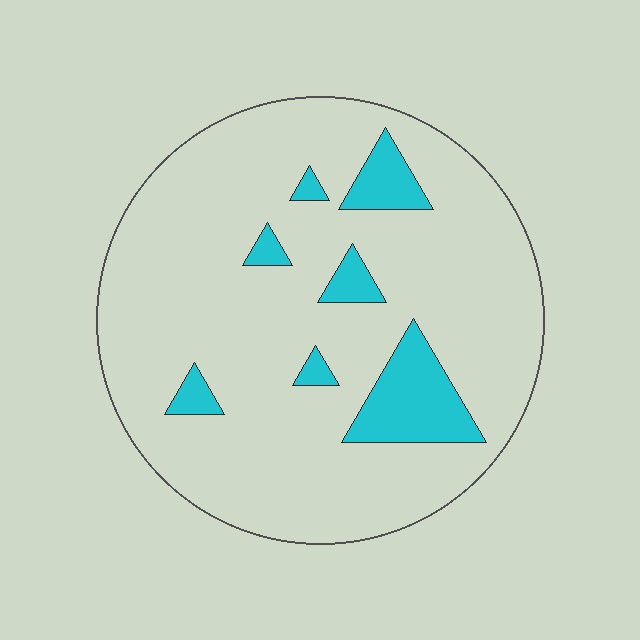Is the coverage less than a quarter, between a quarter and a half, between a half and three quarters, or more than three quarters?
Less than a quarter.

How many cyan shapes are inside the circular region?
7.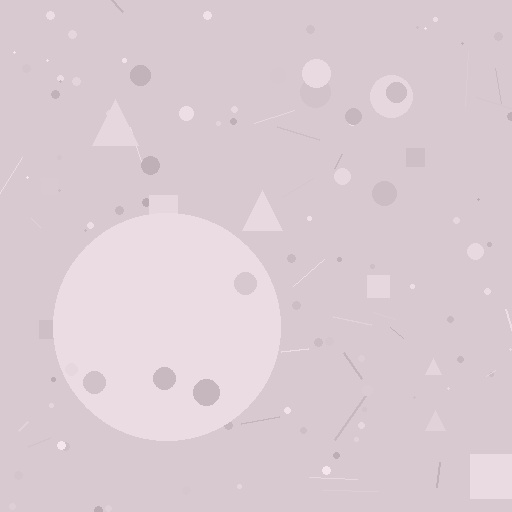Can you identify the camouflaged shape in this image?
The camouflaged shape is a circle.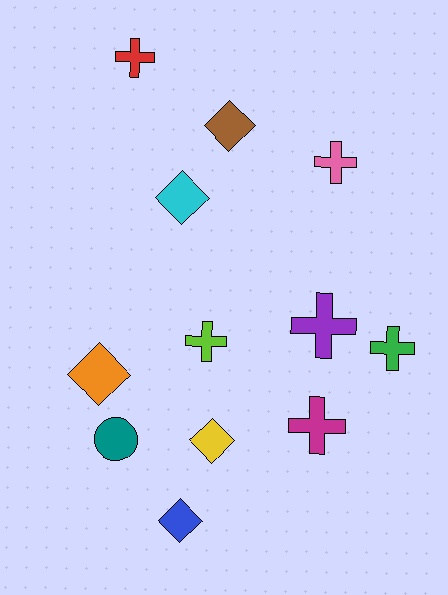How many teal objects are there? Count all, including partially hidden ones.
There is 1 teal object.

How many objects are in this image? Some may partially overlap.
There are 12 objects.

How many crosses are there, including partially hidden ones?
There are 6 crosses.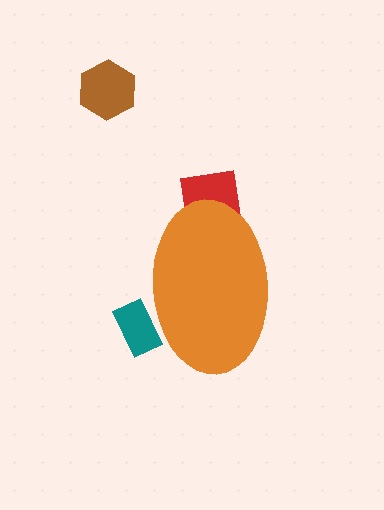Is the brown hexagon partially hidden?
No, the brown hexagon is fully visible.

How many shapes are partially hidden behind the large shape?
2 shapes are partially hidden.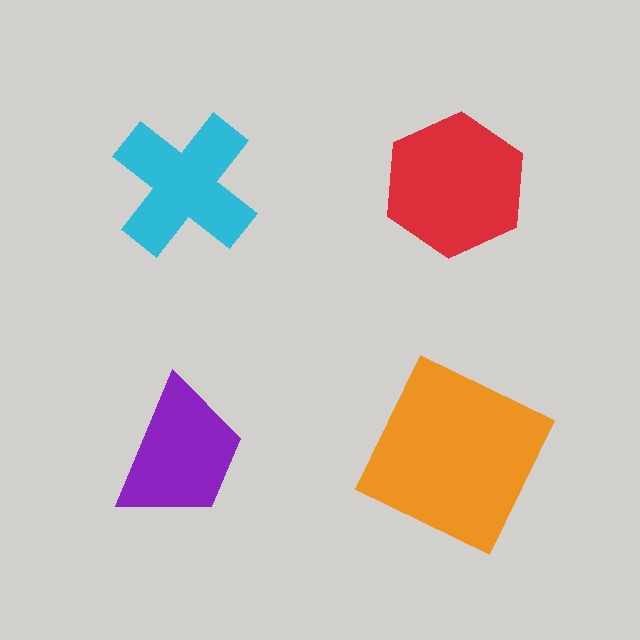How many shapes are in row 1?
2 shapes.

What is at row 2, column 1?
A purple trapezoid.